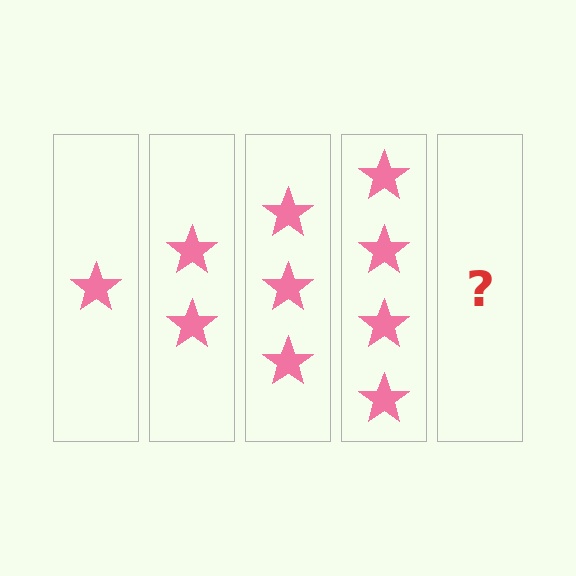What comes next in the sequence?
The next element should be 5 stars.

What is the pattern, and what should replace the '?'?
The pattern is that each step adds one more star. The '?' should be 5 stars.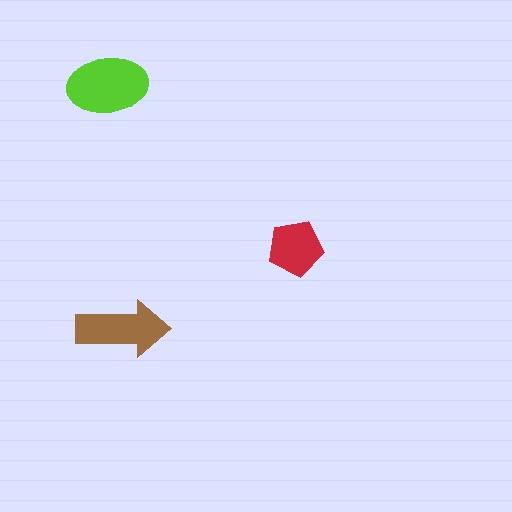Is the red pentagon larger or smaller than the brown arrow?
Smaller.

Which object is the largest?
The lime ellipse.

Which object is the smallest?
The red pentagon.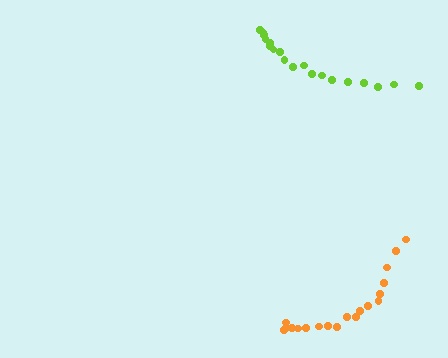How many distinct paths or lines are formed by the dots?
There are 2 distinct paths.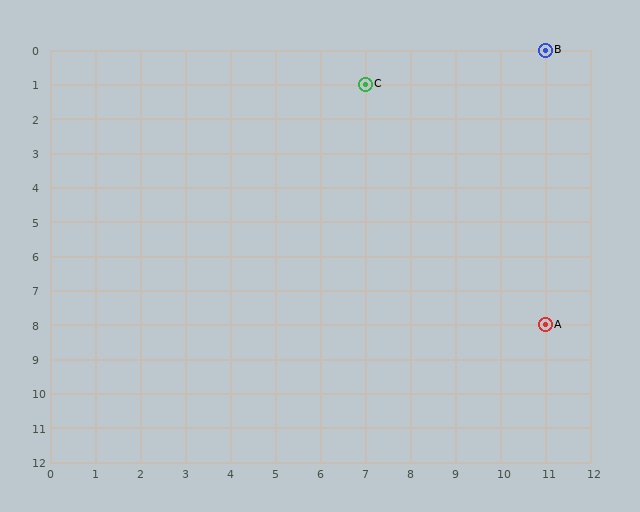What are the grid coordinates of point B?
Point B is at grid coordinates (11, 0).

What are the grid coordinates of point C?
Point C is at grid coordinates (7, 1).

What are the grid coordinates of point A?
Point A is at grid coordinates (11, 8).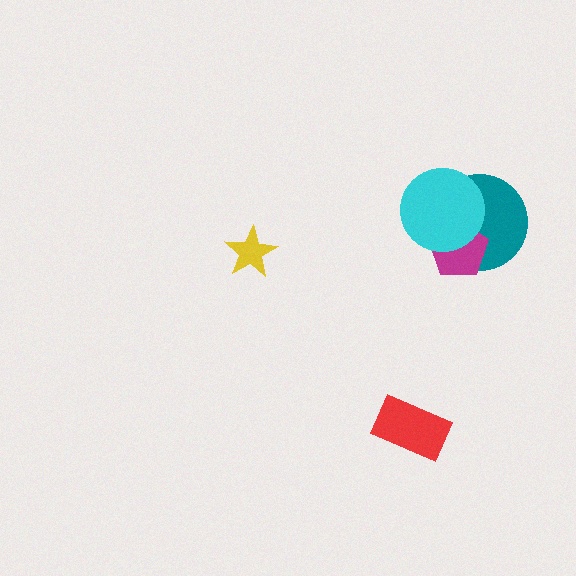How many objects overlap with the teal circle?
2 objects overlap with the teal circle.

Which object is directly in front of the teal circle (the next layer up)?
The magenta pentagon is directly in front of the teal circle.